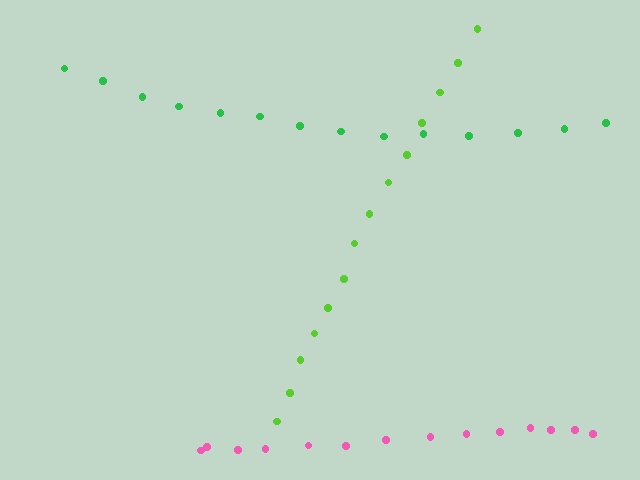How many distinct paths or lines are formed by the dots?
There are 3 distinct paths.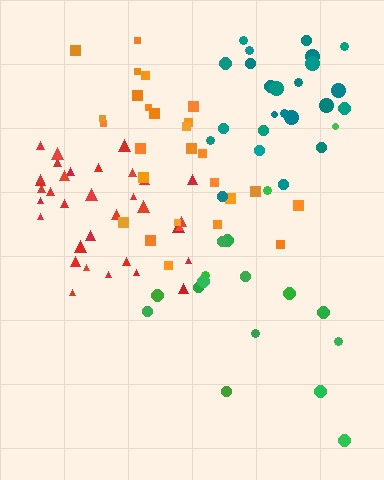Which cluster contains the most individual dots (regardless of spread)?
Red (34).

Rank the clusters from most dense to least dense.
teal, red, orange, green.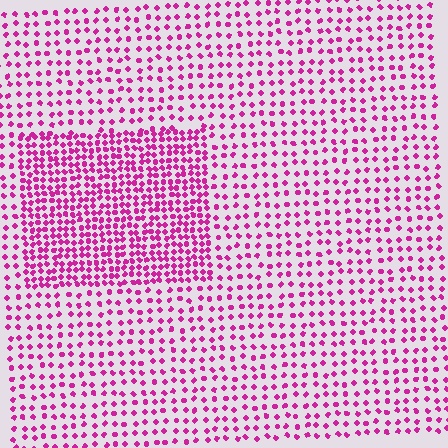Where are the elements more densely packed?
The elements are more densely packed inside the rectangle boundary.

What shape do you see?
I see a rectangle.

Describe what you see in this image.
The image contains small magenta elements arranged at two different densities. A rectangle-shaped region is visible where the elements are more densely packed than the surrounding area.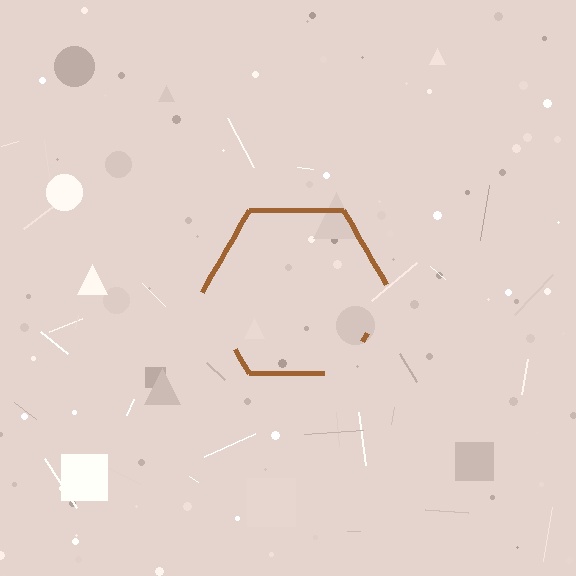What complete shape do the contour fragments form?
The contour fragments form a hexagon.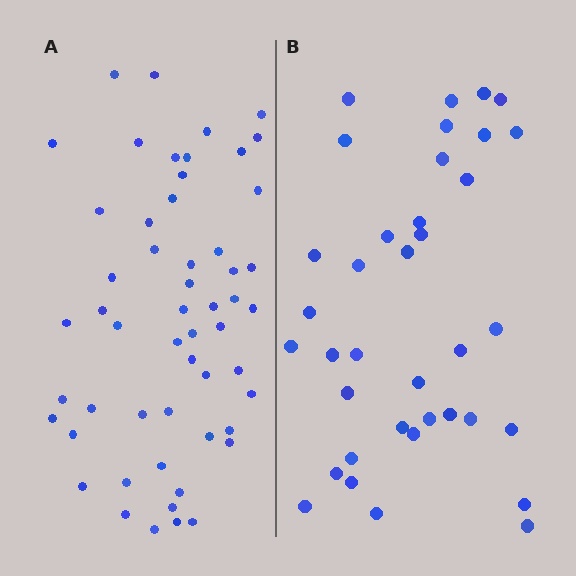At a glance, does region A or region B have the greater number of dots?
Region A (the left region) has more dots.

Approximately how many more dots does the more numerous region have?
Region A has approximately 15 more dots than region B.